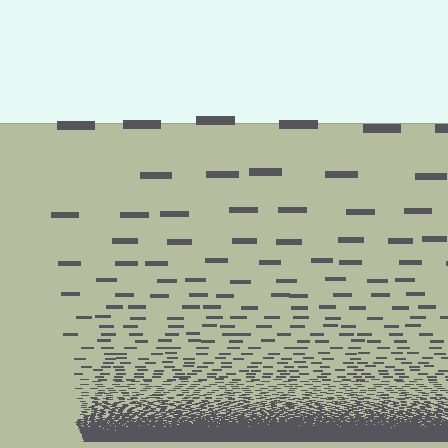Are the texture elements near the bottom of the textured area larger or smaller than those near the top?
Smaller. The gradient is inverted — elements near the bottom are smaller and denser.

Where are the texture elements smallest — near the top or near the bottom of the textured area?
Near the bottom.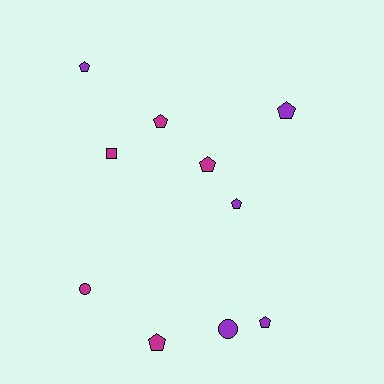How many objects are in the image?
There are 10 objects.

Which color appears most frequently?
Purple, with 5 objects.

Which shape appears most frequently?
Pentagon, with 7 objects.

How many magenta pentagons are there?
There are 3 magenta pentagons.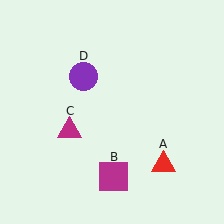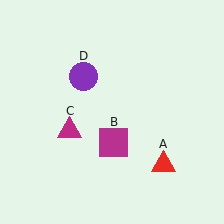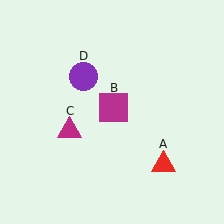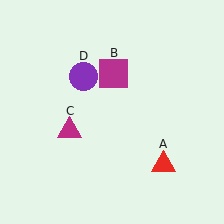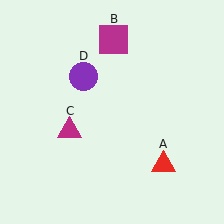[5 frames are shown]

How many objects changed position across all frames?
1 object changed position: magenta square (object B).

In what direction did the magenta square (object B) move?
The magenta square (object B) moved up.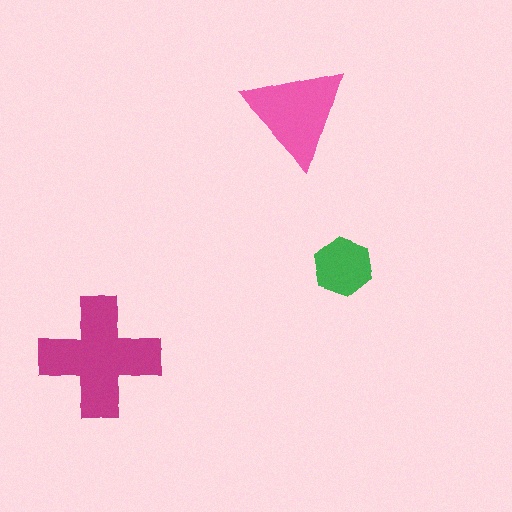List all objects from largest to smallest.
The magenta cross, the pink triangle, the green hexagon.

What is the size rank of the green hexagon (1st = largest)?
3rd.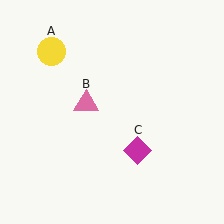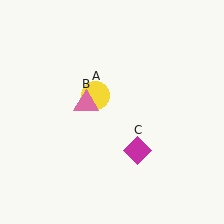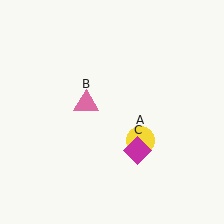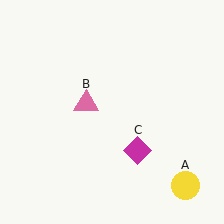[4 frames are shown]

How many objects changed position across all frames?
1 object changed position: yellow circle (object A).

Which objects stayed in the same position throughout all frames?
Pink triangle (object B) and magenta diamond (object C) remained stationary.